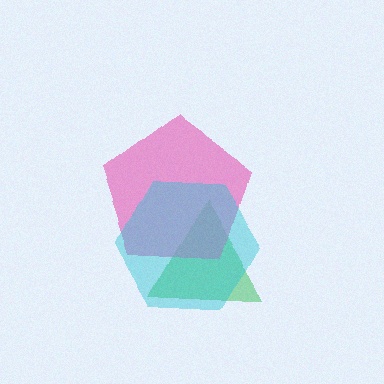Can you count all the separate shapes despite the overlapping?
Yes, there are 3 separate shapes.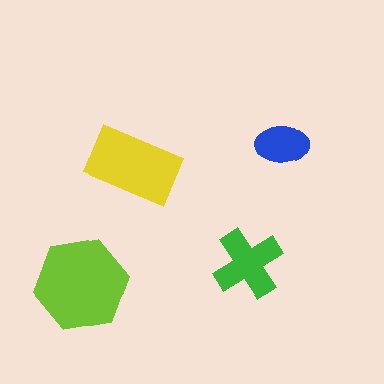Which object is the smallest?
The blue ellipse.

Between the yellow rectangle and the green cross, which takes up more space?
The yellow rectangle.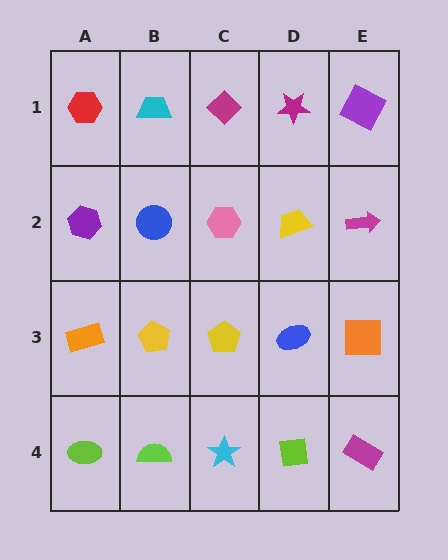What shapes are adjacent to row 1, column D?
A yellow trapezoid (row 2, column D), a magenta diamond (row 1, column C), a purple square (row 1, column E).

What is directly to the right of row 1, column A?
A cyan trapezoid.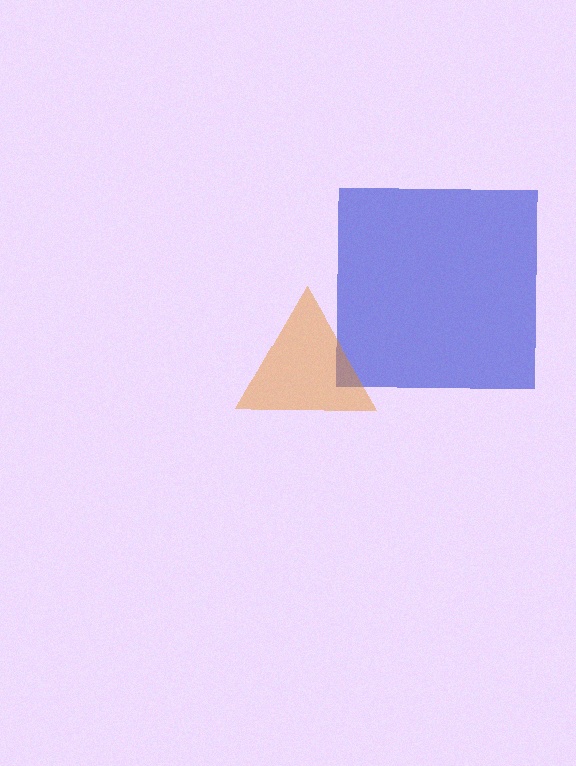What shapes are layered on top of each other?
The layered shapes are: a blue square, an orange triangle.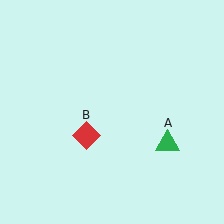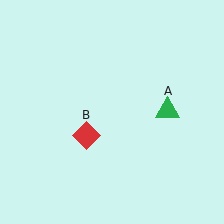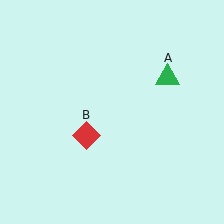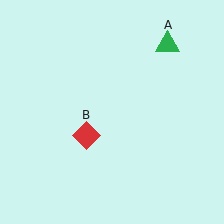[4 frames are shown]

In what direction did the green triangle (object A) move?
The green triangle (object A) moved up.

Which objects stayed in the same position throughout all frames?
Red diamond (object B) remained stationary.